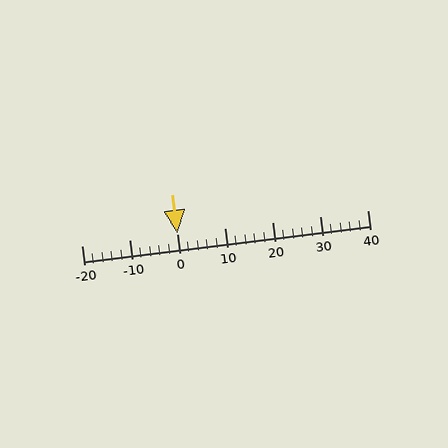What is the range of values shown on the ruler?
The ruler shows values from -20 to 40.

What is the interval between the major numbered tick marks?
The major tick marks are spaced 10 units apart.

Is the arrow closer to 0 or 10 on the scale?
The arrow is closer to 0.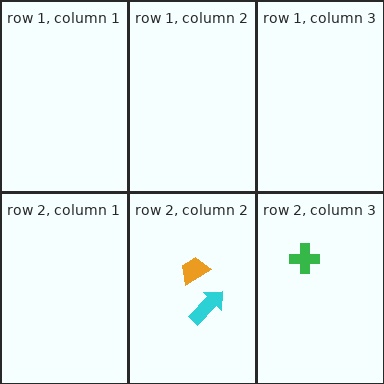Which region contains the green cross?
The row 2, column 3 region.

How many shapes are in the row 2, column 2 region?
2.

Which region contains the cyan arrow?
The row 2, column 2 region.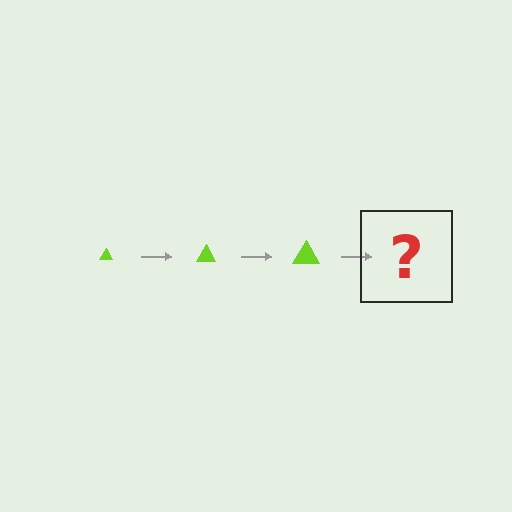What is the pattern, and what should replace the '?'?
The pattern is that the triangle gets progressively larger each step. The '?' should be a lime triangle, larger than the previous one.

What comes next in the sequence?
The next element should be a lime triangle, larger than the previous one.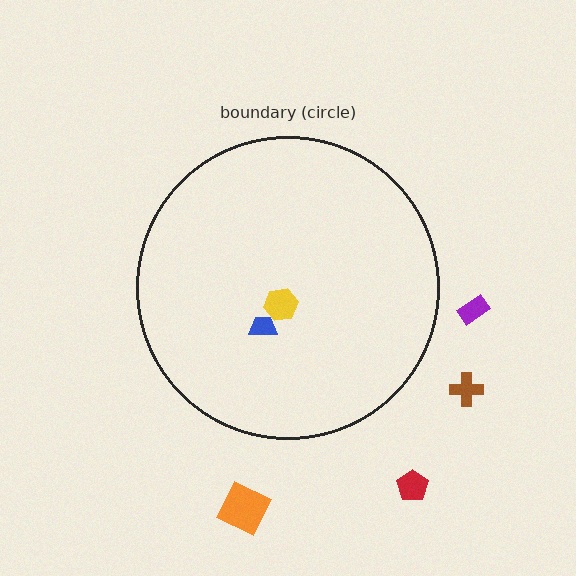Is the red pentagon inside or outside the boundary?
Outside.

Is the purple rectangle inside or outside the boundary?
Outside.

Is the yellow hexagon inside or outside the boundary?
Inside.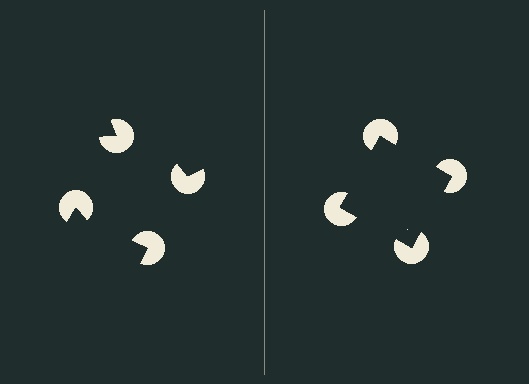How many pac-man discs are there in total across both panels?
8 — 4 on each side.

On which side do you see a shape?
An illusory square appears on the right side. On the left side the wedge cuts are rotated, so no coherent shape forms.